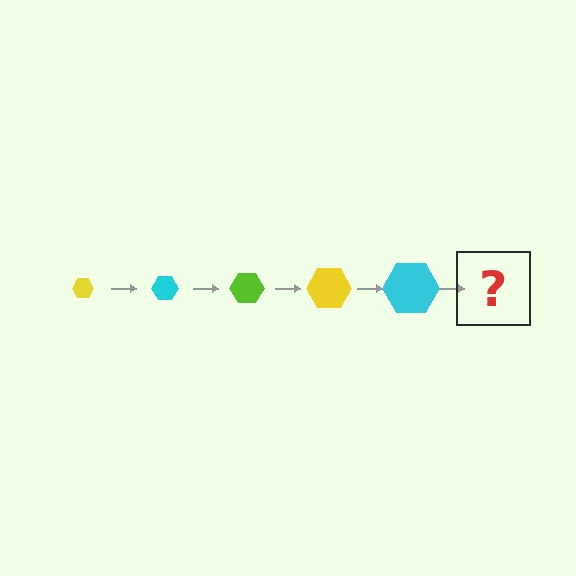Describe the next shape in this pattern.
It should be a lime hexagon, larger than the previous one.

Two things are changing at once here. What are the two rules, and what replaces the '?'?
The two rules are that the hexagon grows larger each step and the color cycles through yellow, cyan, and lime. The '?' should be a lime hexagon, larger than the previous one.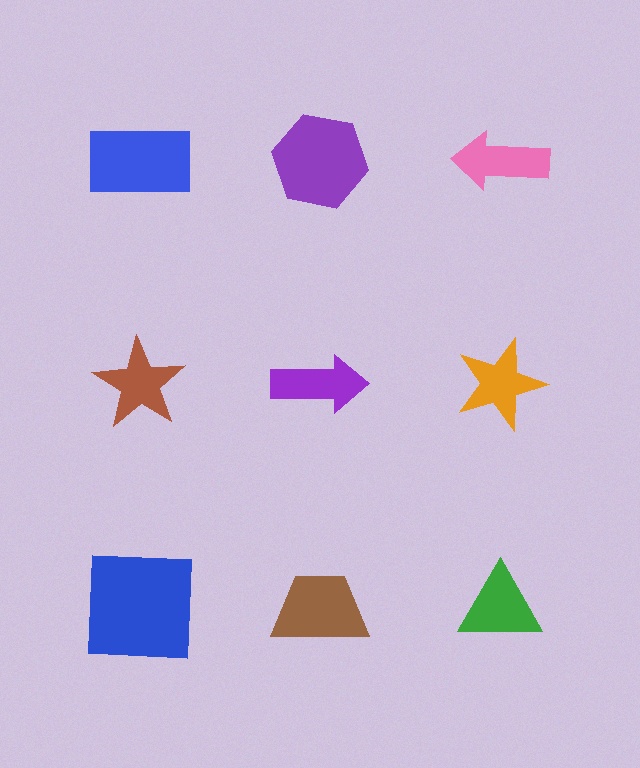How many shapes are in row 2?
3 shapes.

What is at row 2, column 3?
An orange star.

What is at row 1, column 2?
A purple hexagon.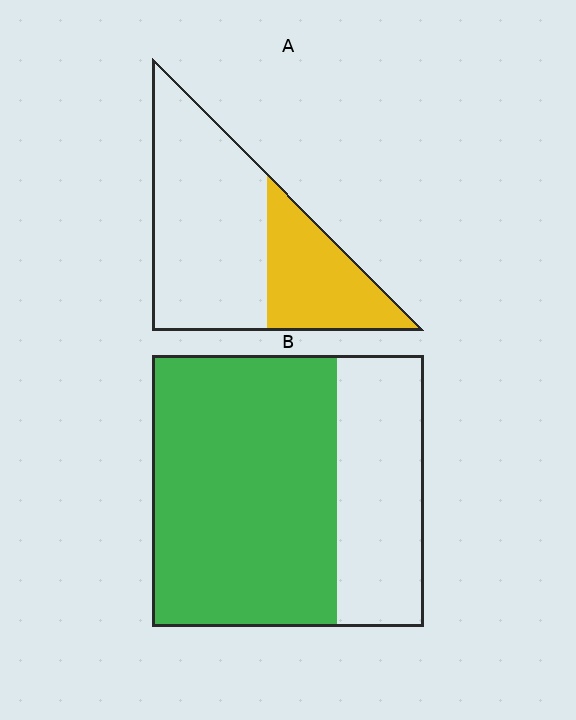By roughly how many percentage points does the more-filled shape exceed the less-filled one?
By roughly 35 percentage points (B over A).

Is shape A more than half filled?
No.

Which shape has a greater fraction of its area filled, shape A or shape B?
Shape B.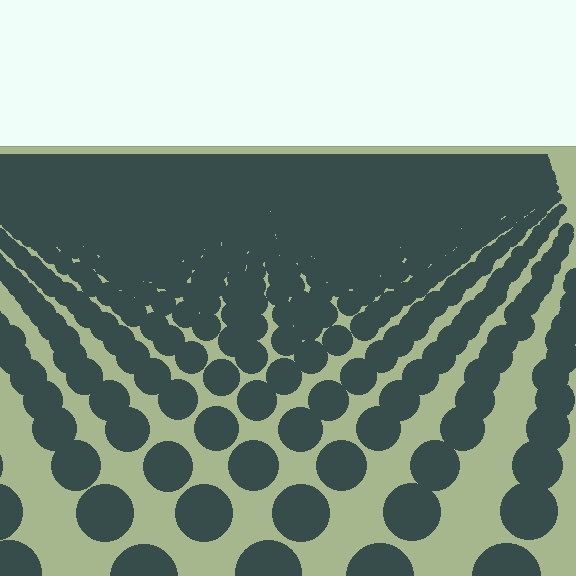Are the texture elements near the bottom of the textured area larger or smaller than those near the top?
Larger. Near the bottom, elements are closer to the viewer and appear at a bigger on-screen size.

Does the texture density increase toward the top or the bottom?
Density increases toward the top.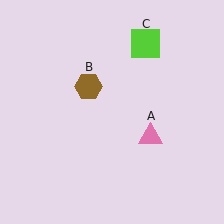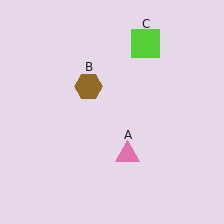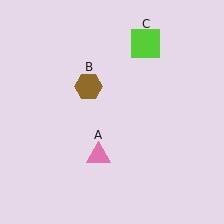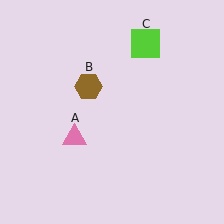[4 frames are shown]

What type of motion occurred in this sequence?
The pink triangle (object A) rotated clockwise around the center of the scene.